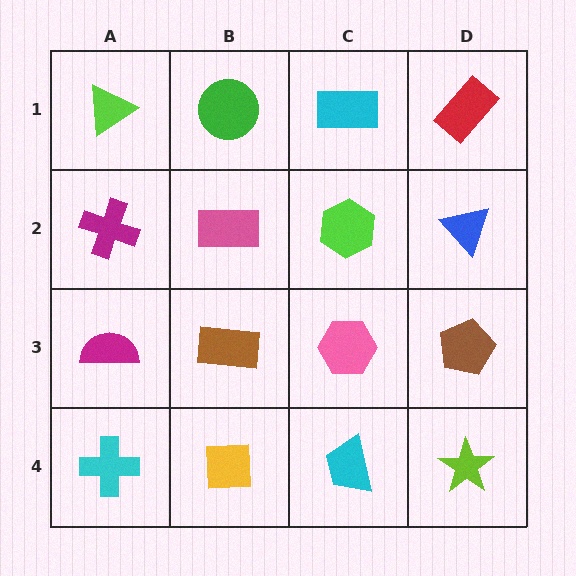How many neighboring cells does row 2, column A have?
3.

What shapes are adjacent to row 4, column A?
A magenta semicircle (row 3, column A), a yellow square (row 4, column B).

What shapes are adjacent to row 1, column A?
A magenta cross (row 2, column A), a green circle (row 1, column B).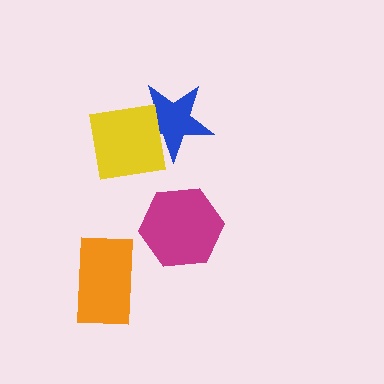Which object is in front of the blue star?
The yellow square is in front of the blue star.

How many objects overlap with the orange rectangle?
0 objects overlap with the orange rectangle.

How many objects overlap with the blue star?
1 object overlaps with the blue star.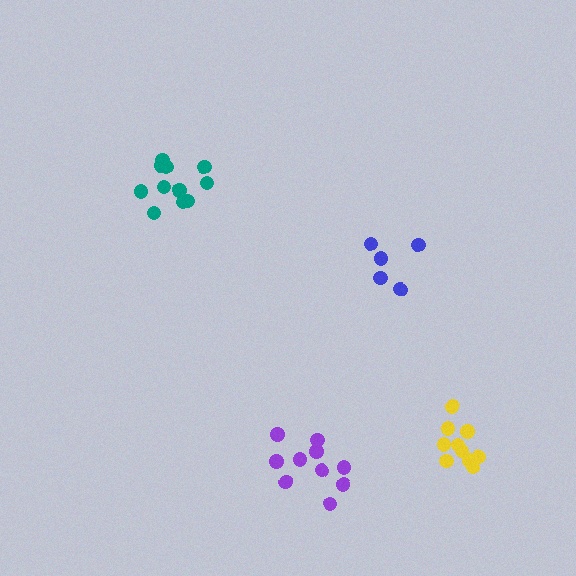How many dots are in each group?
Group 1: 11 dots, Group 2: 10 dots, Group 3: 5 dots, Group 4: 10 dots (36 total).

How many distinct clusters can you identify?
There are 4 distinct clusters.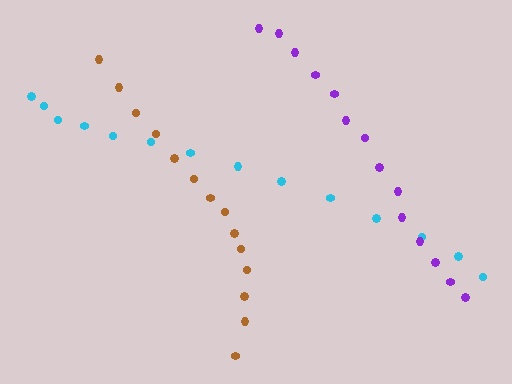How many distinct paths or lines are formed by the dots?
There are 3 distinct paths.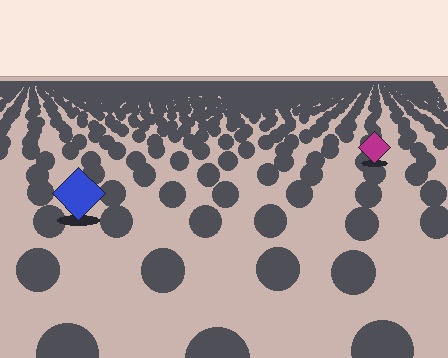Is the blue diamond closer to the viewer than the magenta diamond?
Yes. The blue diamond is closer — you can tell from the texture gradient: the ground texture is coarser near it.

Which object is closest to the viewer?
The blue diamond is closest. The texture marks near it are larger and more spread out.